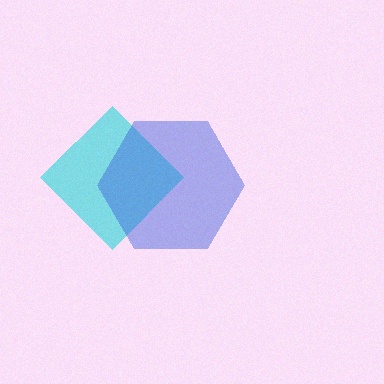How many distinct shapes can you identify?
There are 2 distinct shapes: a cyan diamond, a blue hexagon.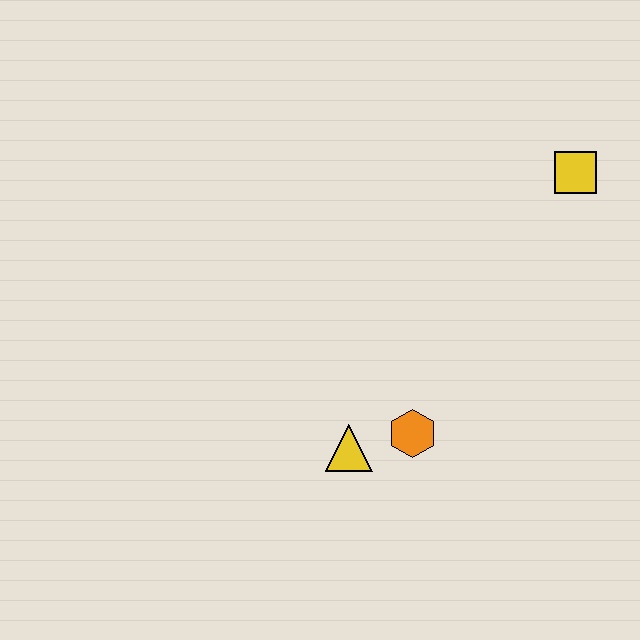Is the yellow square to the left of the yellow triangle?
No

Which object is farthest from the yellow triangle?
The yellow square is farthest from the yellow triangle.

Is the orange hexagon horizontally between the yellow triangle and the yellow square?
Yes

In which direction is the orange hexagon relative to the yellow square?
The orange hexagon is below the yellow square.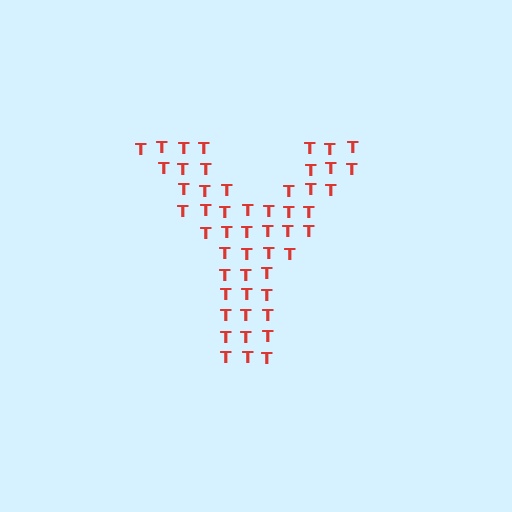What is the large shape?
The large shape is the letter Y.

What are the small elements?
The small elements are letter T's.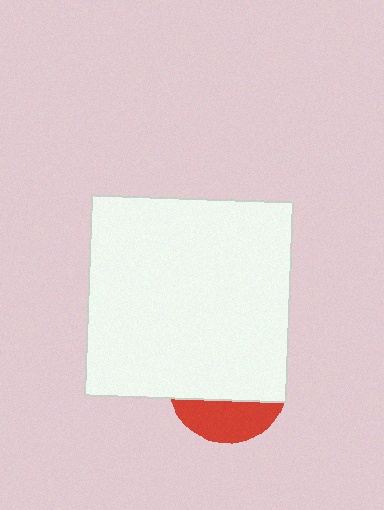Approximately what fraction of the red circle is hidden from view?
Roughly 68% of the red circle is hidden behind the white square.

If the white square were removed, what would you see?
You would see the complete red circle.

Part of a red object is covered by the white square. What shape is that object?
It is a circle.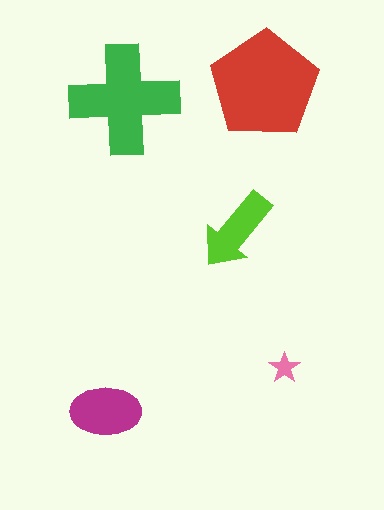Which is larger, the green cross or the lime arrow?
The green cross.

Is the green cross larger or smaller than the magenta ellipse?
Larger.